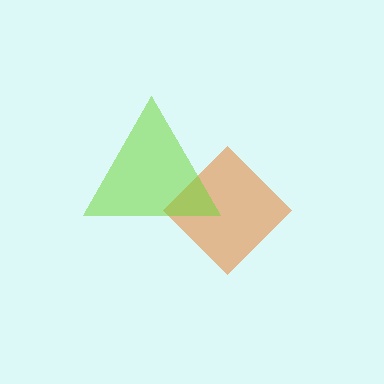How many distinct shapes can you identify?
There are 2 distinct shapes: an orange diamond, a lime triangle.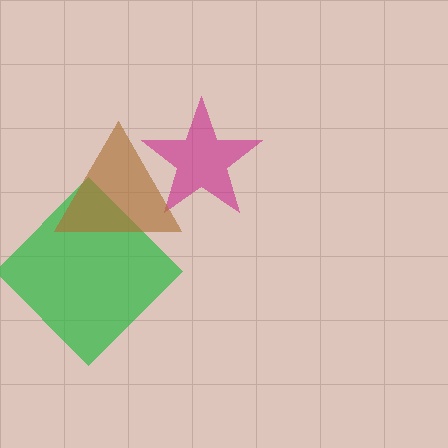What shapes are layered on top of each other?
The layered shapes are: a green diamond, a magenta star, a brown triangle.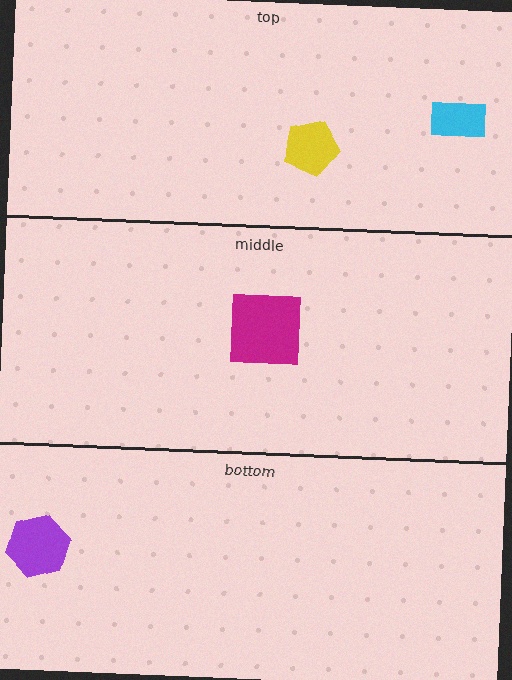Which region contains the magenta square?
The middle region.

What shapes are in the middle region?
The magenta square.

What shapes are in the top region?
The cyan rectangle, the yellow pentagon.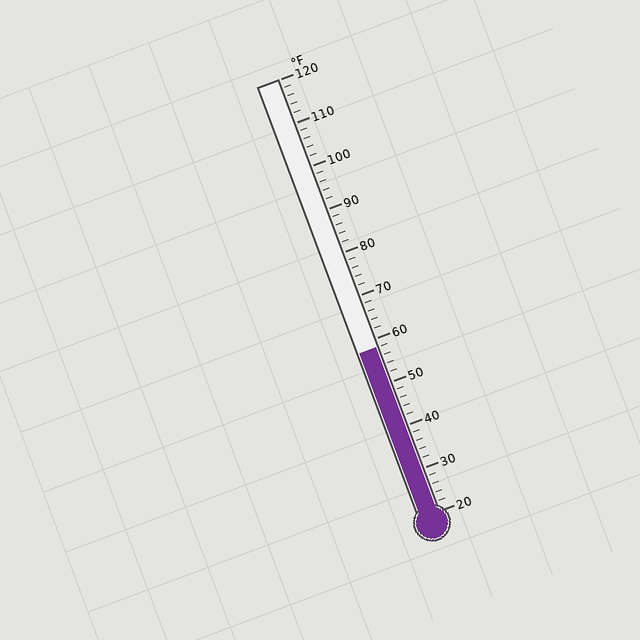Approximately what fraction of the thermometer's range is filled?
The thermometer is filled to approximately 40% of its range.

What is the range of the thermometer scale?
The thermometer scale ranges from 20°F to 120°F.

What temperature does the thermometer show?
The thermometer shows approximately 58°F.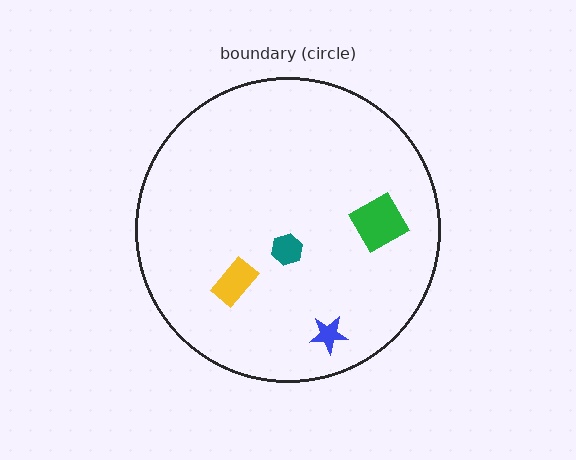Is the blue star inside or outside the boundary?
Inside.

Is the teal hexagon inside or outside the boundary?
Inside.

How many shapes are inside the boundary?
4 inside, 0 outside.